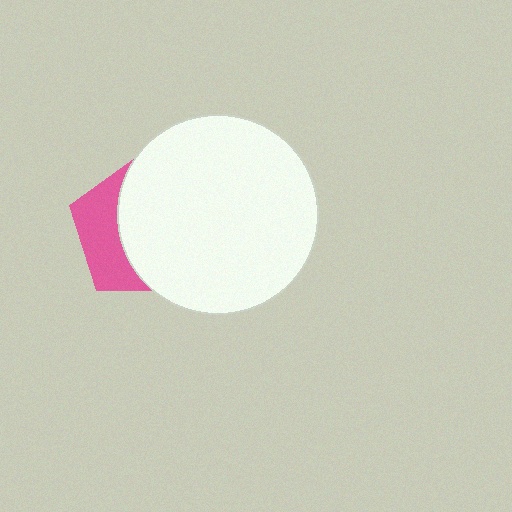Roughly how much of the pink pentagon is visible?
A small part of it is visible (roughly 35%).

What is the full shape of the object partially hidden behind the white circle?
The partially hidden object is a pink pentagon.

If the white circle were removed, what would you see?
You would see the complete pink pentagon.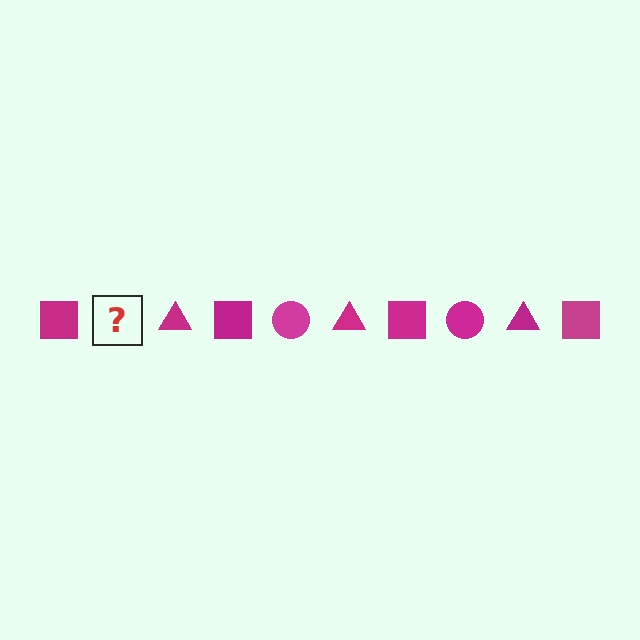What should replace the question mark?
The question mark should be replaced with a magenta circle.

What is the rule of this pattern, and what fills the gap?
The rule is that the pattern cycles through square, circle, triangle shapes in magenta. The gap should be filled with a magenta circle.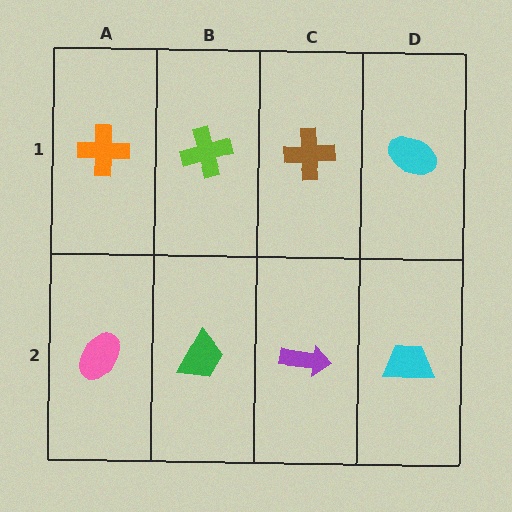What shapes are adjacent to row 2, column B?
A lime cross (row 1, column B), a pink ellipse (row 2, column A), a purple arrow (row 2, column C).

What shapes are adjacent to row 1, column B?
A green trapezoid (row 2, column B), an orange cross (row 1, column A), a brown cross (row 1, column C).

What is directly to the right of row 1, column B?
A brown cross.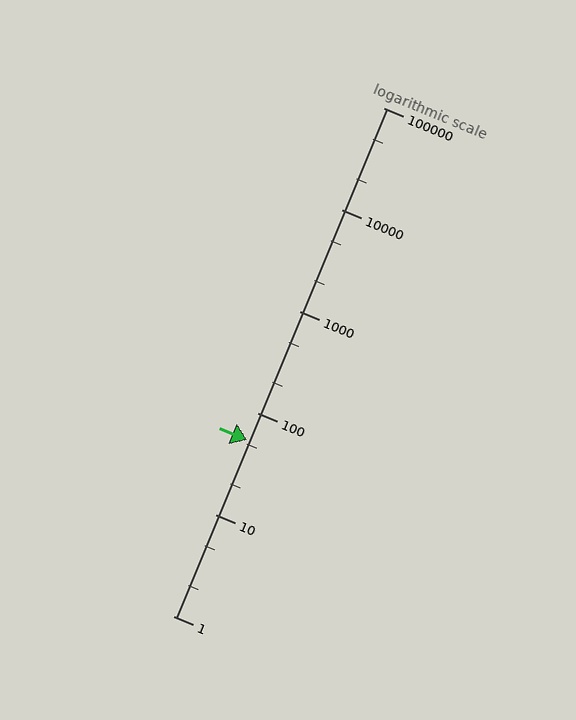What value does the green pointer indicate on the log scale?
The pointer indicates approximately 54.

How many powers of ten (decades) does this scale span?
The scale spans 5 decades, from 1 to 100000.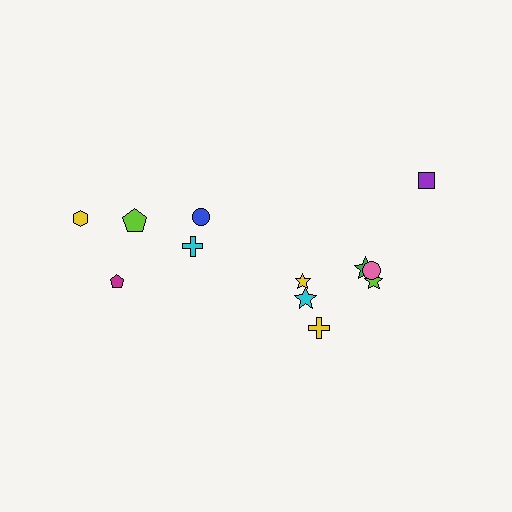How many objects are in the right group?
There are 7 objects.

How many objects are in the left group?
There are 5 objects.